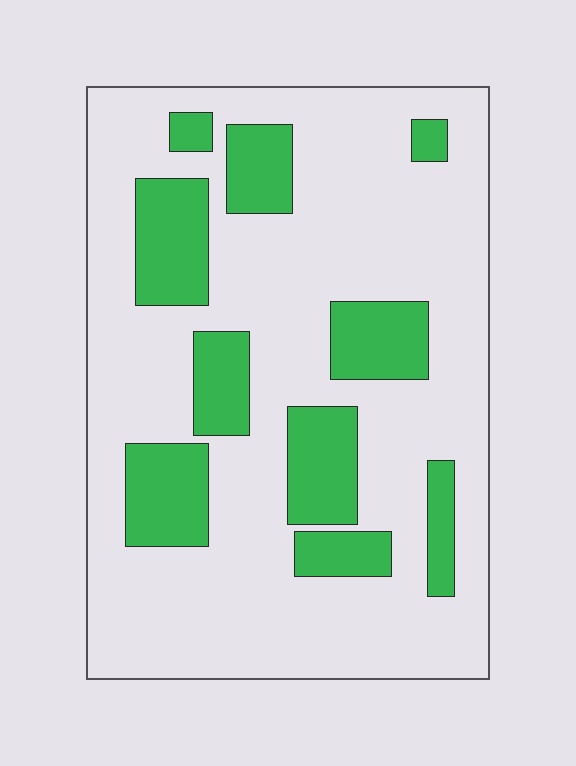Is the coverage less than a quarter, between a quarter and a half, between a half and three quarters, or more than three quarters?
Less than a quarter.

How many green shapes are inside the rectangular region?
10.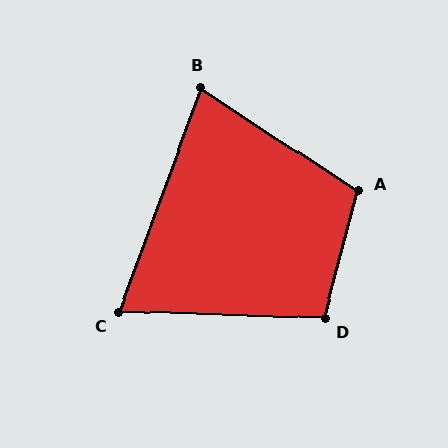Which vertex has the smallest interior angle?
C, at approximately 71 degrees.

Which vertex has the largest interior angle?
A, at approximately 109 degrees.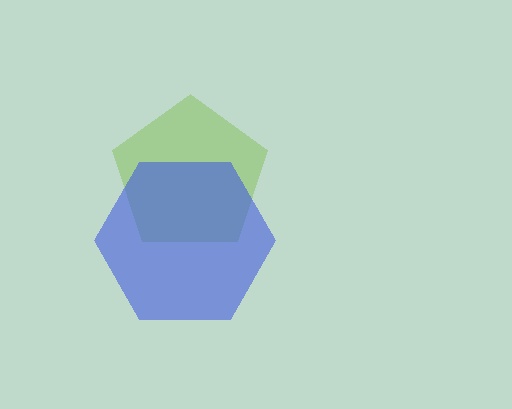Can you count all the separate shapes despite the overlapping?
Yes, there are 2 separate shapes.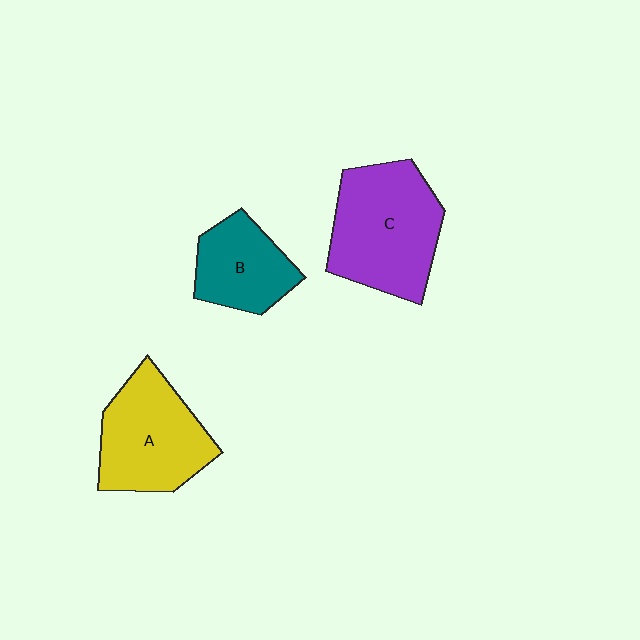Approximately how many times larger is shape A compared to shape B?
Approximately 1.4 times.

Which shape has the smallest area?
Shape B (teal).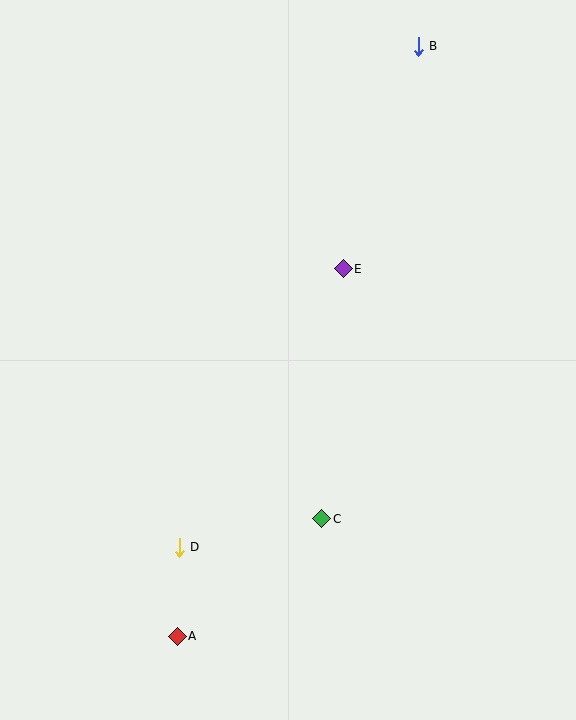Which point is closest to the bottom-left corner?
Point A is closest to the bottom-left corner.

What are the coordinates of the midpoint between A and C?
The midpoint between A and C is at (249, 577).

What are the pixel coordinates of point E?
Point E is at (343, 269).